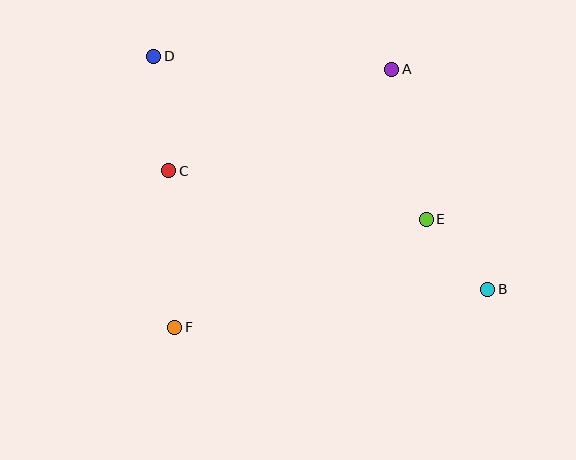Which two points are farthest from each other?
Points B and D are farthest from each other.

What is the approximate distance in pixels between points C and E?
The distance between C and E is approximately 262 pixels.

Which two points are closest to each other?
Points B and E are closest to each other.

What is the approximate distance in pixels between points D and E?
The distance between D and E is approximately 318 pixels.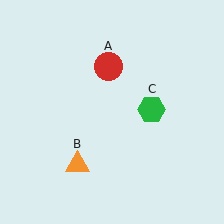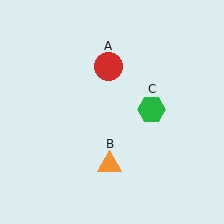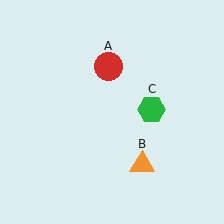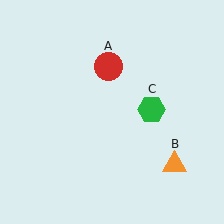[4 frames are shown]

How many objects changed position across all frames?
1 object changed position: orange triangle (object B).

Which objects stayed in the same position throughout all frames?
Red circle (object A) and green hexagon (object C) remained stationary.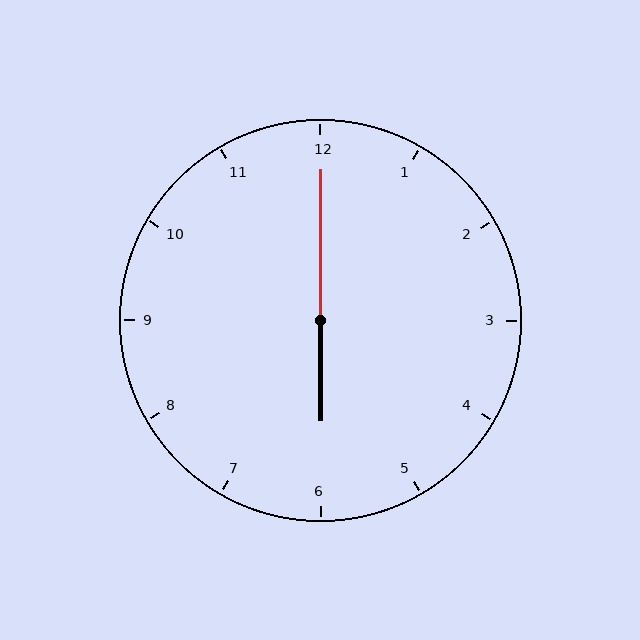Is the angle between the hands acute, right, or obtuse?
It is obtuse.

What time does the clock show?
6:00.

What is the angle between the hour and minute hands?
Approximately 180 degrees.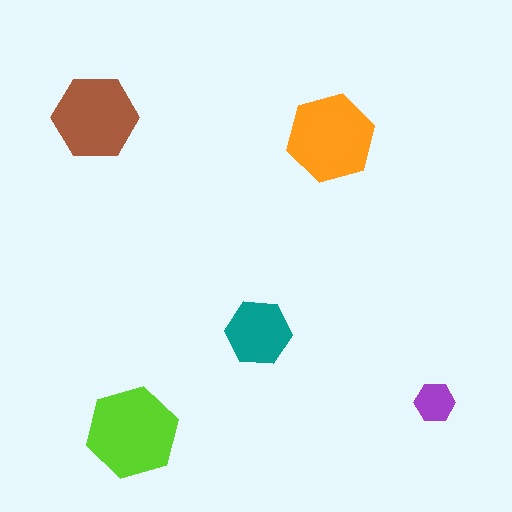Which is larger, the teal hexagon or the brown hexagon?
The brown one.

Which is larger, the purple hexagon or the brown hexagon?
The brown one.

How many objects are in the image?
There are 5 objects in the image.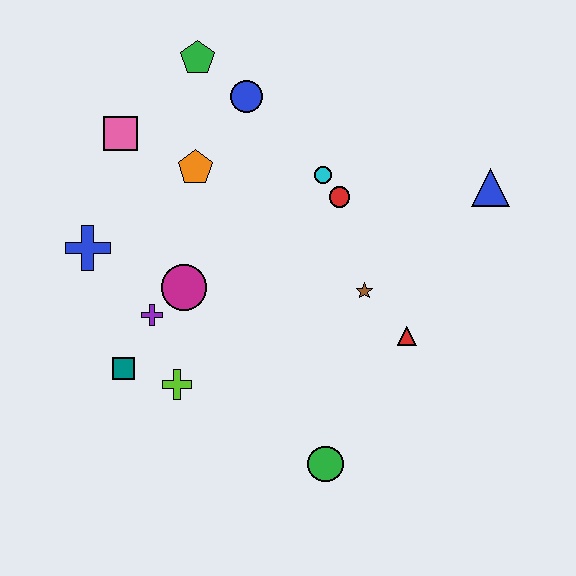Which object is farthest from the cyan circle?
The green circle is farthest from the cyan circle.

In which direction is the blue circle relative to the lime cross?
The blue circle is above the lime cross.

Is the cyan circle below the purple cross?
No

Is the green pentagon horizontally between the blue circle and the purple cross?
Yes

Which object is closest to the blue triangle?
The red circle is closest to the blue triangle.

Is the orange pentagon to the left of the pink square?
No